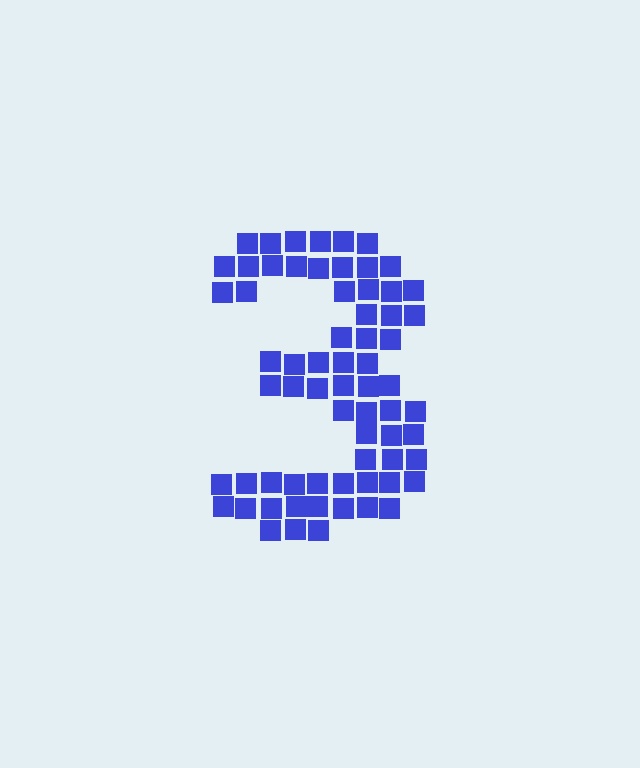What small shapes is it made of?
It is made of small squares.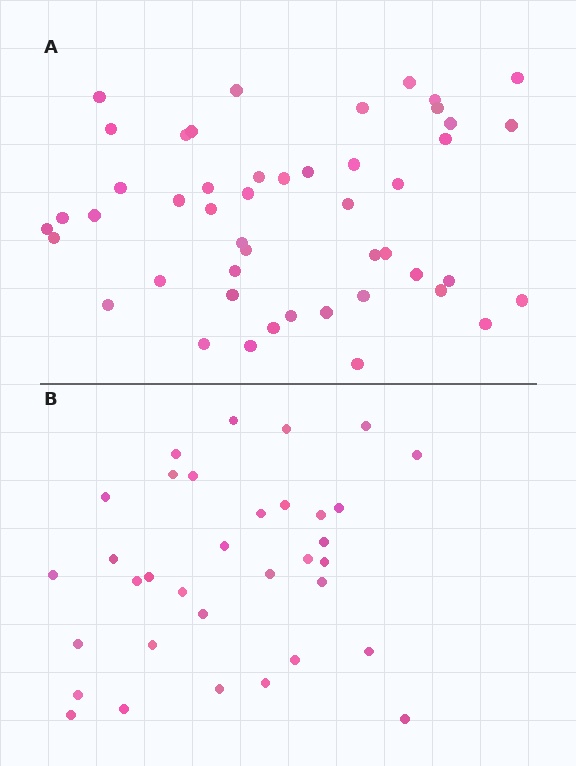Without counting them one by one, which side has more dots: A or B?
Region A (the top region) has more dots.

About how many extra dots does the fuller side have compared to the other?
Region A has approximately 15 more dots than region B.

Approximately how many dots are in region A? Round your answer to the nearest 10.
About 50 dots. (The exact count is 48, which rounds to 50.)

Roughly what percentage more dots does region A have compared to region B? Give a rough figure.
About 40% more.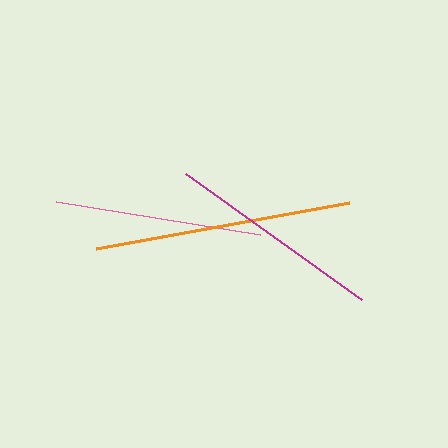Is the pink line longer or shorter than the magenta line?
The magenta line is longer than the pink line.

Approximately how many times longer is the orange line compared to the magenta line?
The orange line is approximately 1.2 times the length of the magenta line.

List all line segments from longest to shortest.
From longest to shortest: orange, magenta, pink.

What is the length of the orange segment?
The orange segment is approximately 257 pixels long.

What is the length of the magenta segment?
The magenta segment is approximately 216 pixels long.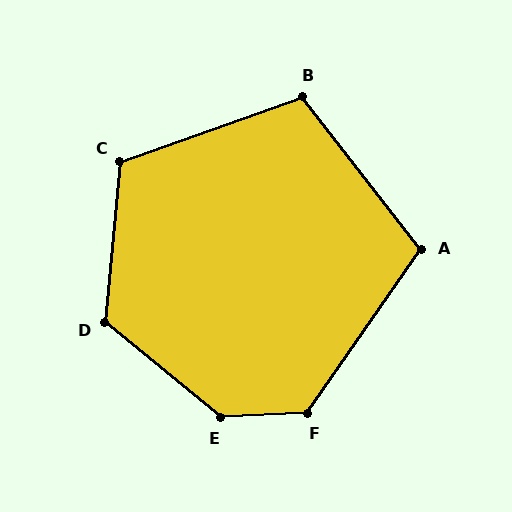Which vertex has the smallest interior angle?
A, at approximately 107 degrees.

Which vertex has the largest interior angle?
E, at approximately 138 degrees.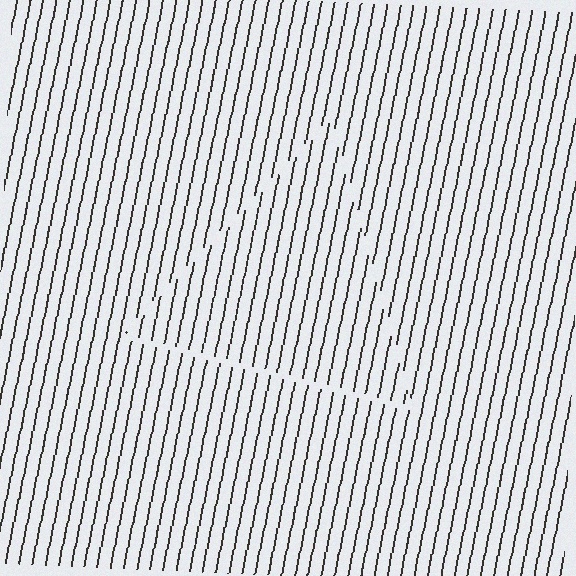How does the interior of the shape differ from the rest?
The interior of the shape contains the same grating, shifted by half a period — the contour is defined by the phase discontinuity where line-ends from the inner and outer gratings abut.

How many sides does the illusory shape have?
3 sides — the line-ends trace a triangle.